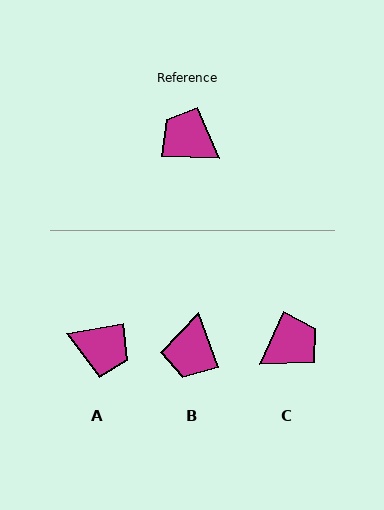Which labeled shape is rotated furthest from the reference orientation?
A, about 167 degrees away.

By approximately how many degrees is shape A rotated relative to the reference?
Approximately 167 degrees clockwise.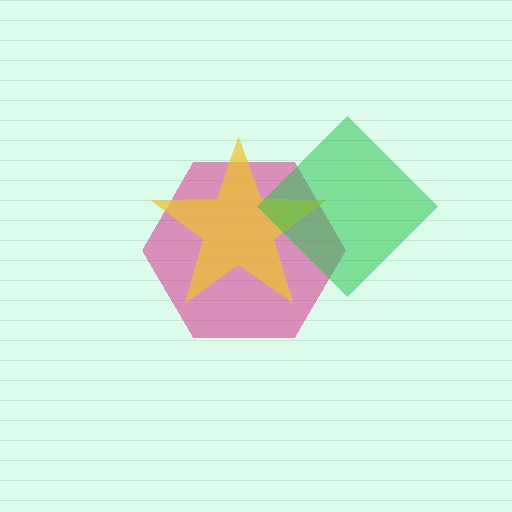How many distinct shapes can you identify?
There are 3 distinct shapes: a magenta hexagon, a yellow star, a green diamond.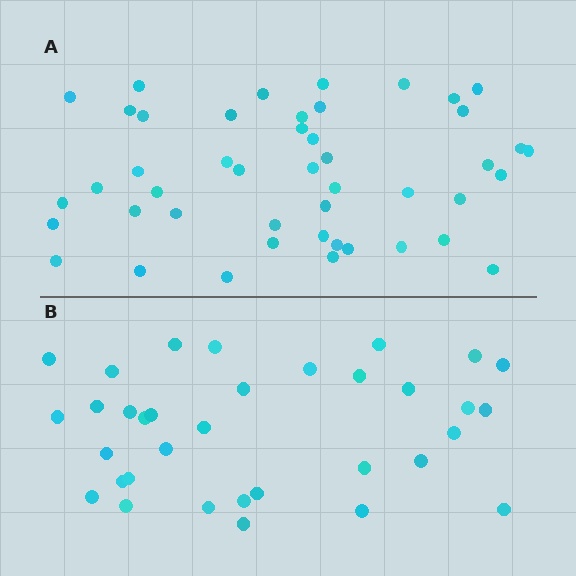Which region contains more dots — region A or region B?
Region A (the top region) has more dots.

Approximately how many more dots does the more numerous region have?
Region A has roughly 12 or so more dots than region B.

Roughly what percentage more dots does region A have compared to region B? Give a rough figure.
About 35% more.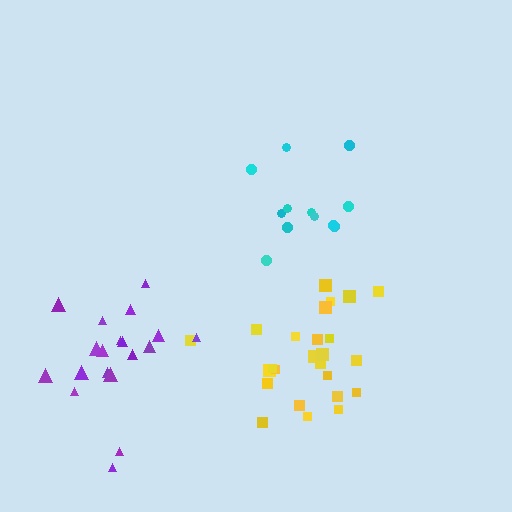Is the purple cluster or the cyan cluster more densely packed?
Purple.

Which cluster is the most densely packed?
Yellow.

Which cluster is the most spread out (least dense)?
Cyan.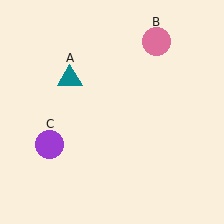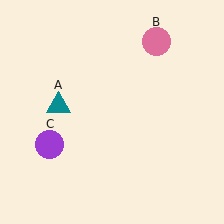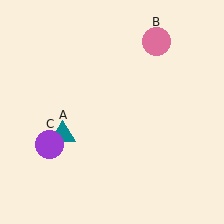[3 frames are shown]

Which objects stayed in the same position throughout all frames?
Pink circle (object B) and purple circle (object C) remained stationary.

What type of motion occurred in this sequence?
The teal triangle (object A) rotated counterclockwise around the center of the scene.